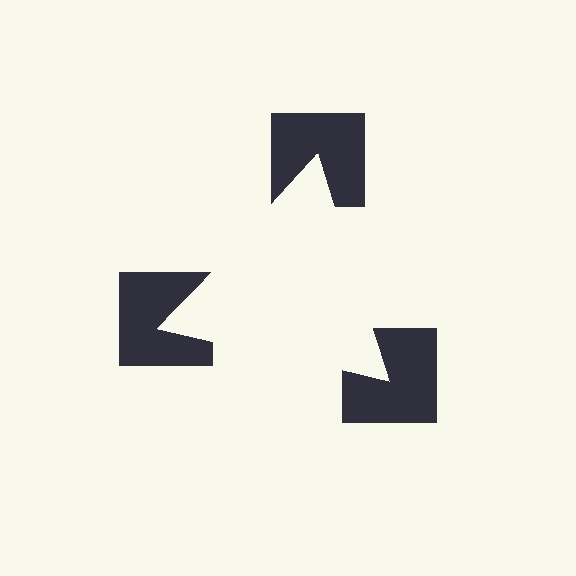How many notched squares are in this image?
There are 3 — one at each vertex of the illusory triangle.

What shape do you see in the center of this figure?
An illusory triangle — its edges are inferred from the aligned wedge cuts in the notched squares, not physically drawn.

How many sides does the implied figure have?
3 sides.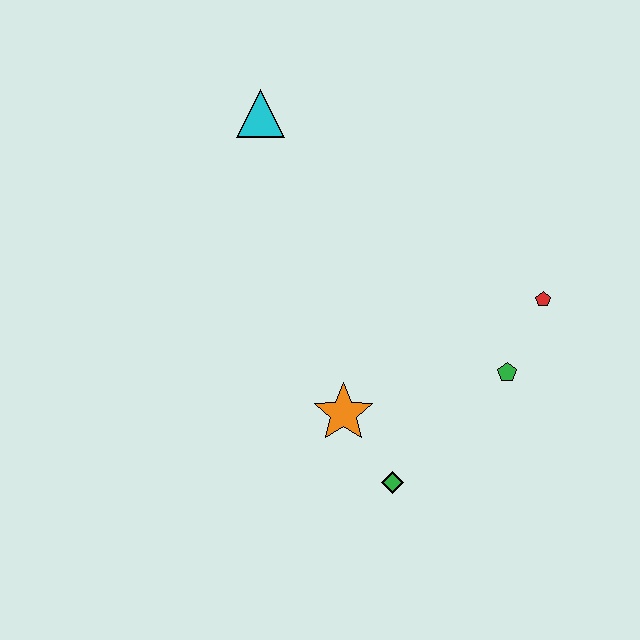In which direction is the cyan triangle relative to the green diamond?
The cyan triangle is above the green diamond.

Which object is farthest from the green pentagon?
The cyan triangle is farthest from the green pentagon.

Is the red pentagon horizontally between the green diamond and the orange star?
No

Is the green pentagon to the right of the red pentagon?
No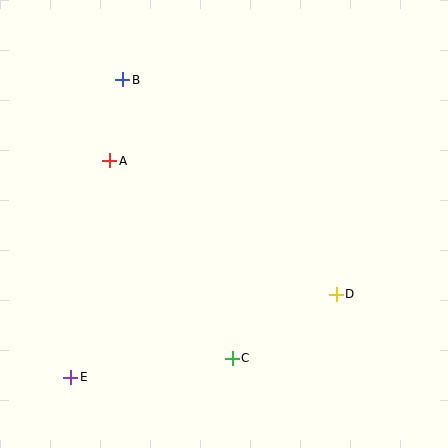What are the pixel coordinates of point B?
Point B is at (123, 80).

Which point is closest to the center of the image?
Point A at (110, 161) is closest to the center.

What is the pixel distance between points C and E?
The distance between C and E is 162 pixels.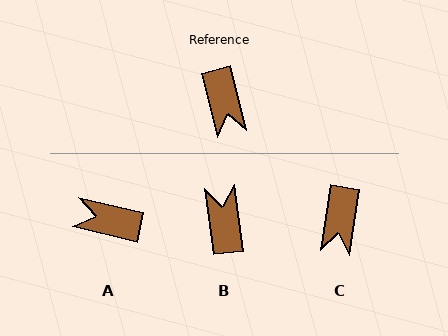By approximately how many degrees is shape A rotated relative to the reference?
Approximately 117 degrees clockwise.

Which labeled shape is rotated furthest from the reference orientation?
B, about 174 degrees away.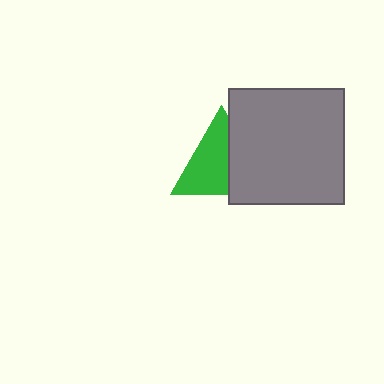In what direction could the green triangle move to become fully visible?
The green triangle could move left. That would shift it out from behind the gray square entirely.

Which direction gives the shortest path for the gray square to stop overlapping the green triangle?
Moving right gives the shortest separation.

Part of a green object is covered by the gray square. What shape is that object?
It is a triangle.